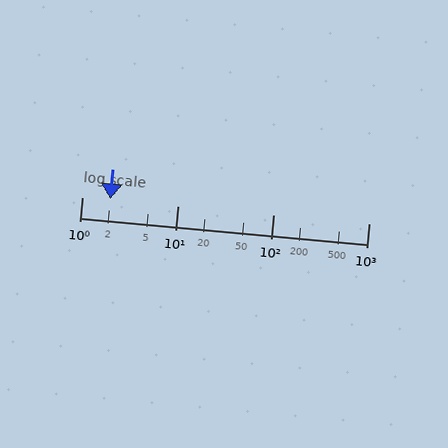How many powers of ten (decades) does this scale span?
The scale spans 3 decades, from 1 to 1000.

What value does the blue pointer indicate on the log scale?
The pointer indicates approximately 2.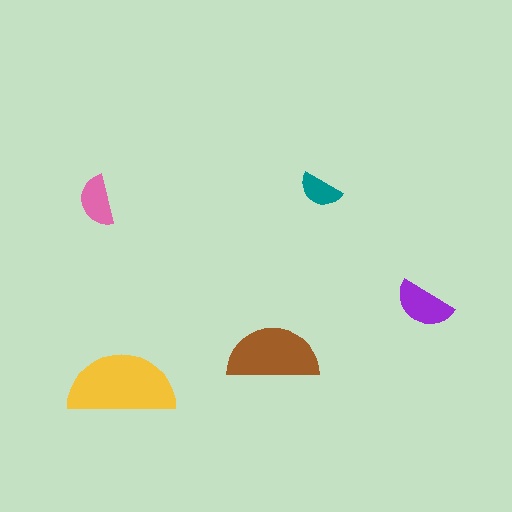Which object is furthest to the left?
The pink semicircle is leftmost.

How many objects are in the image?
There are 5 objects in the image.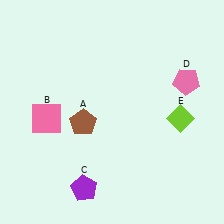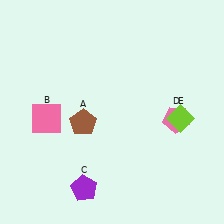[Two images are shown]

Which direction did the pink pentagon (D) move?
The pink pentagon (D) moved down.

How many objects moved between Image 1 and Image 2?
1 object moved between the two images.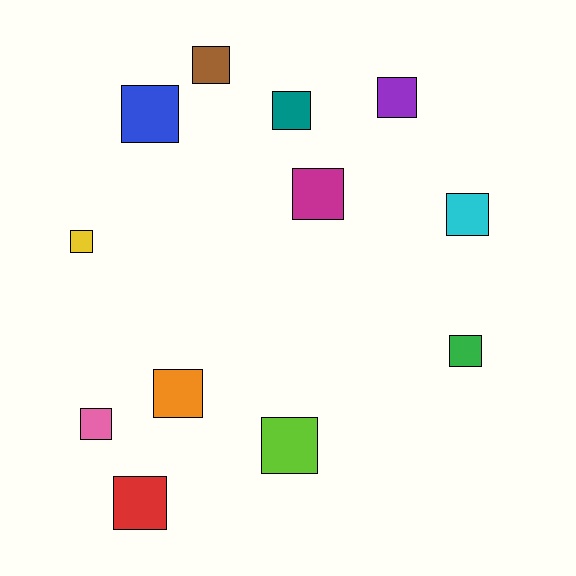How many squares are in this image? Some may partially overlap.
There are 12 squares.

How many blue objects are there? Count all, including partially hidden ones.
There is 1 blue object.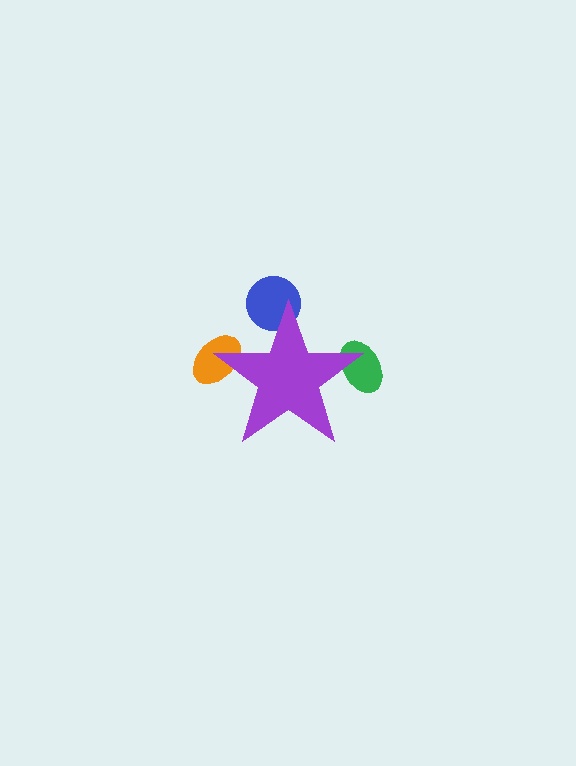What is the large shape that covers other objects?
A purple star.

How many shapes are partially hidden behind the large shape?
3 shapes are partially hidden.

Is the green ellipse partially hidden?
Yes, the green ellipse is partially hidden behind the purple star.